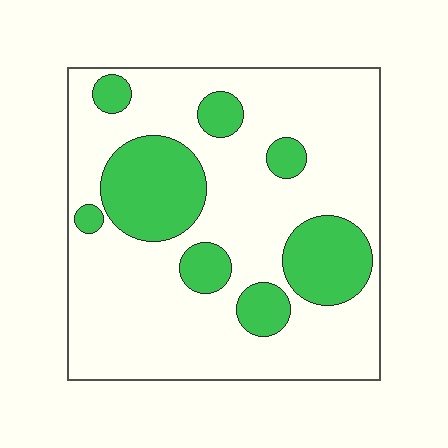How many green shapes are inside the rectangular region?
8.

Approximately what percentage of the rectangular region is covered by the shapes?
Approximately 25%.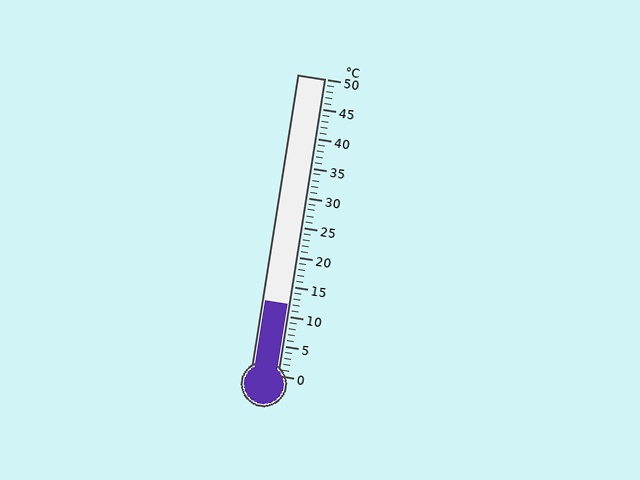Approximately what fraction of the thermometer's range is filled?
The thermometer is filled to approximately 25% of its range.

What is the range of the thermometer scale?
The thermometer scale ranges from 0°C to 50°C.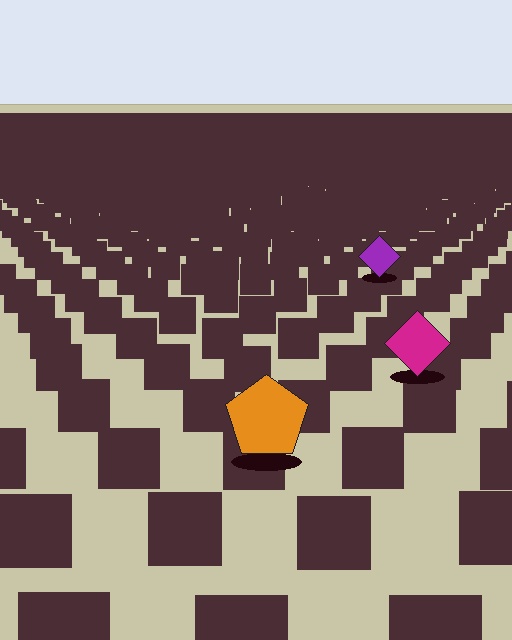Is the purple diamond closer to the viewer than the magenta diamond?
No. The magenta diamond is closer — you can tell from the texture gradient: the ground texture is coarser near it.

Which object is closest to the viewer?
The orange pentagon is closest. The texture marks near it are larger and more spread out.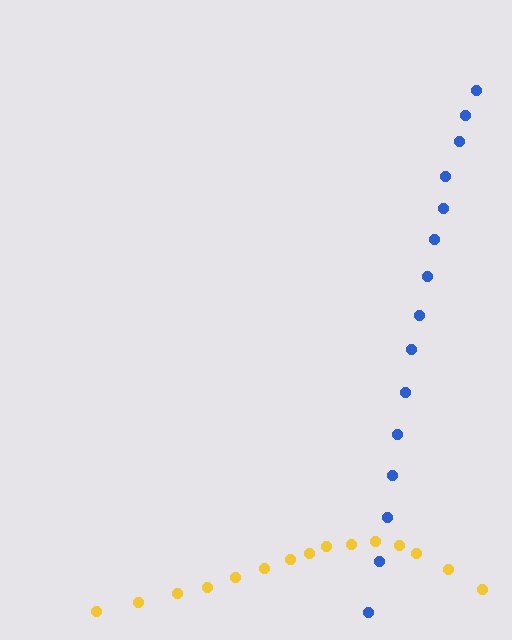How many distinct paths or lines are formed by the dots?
There are 2 distinct paths.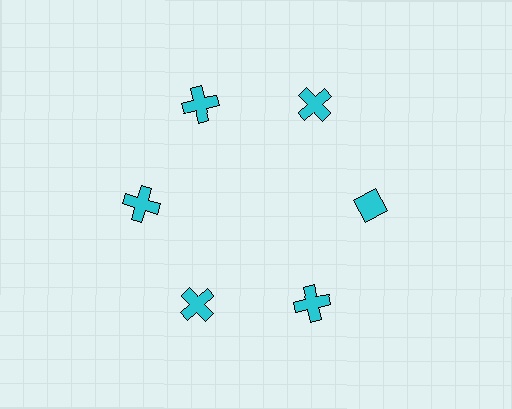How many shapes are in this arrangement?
There are 6 shapes arranged in a ring pattern.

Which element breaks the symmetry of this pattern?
The cyan diamond at roughly the 3 o'clock position breaks the symmetry. All other shapes are cyan crosses.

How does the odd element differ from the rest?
It has a different shape: diamond instead of cross.